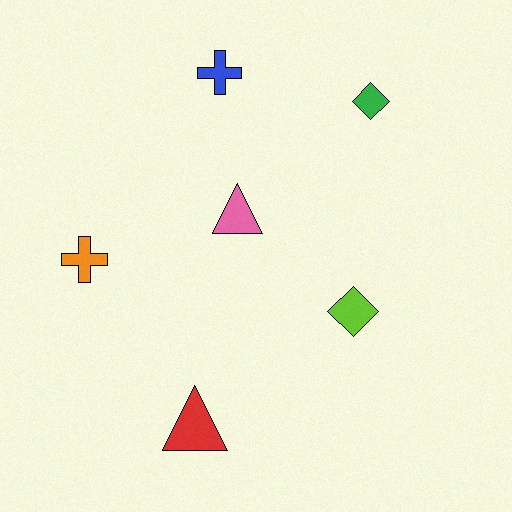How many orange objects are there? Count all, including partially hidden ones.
There is 1 orange object.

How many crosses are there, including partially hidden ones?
There are 2 crosses.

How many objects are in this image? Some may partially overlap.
There are 6 objects.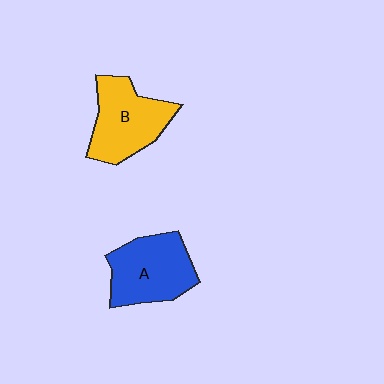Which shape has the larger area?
Shape A (blue).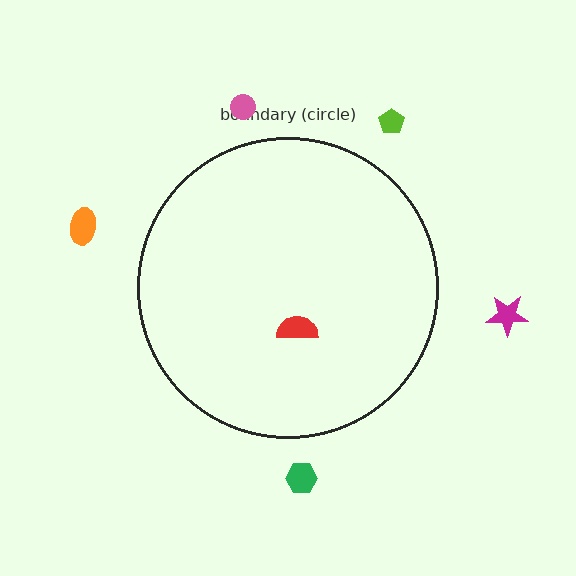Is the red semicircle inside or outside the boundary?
Inside.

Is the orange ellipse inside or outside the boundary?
Outside.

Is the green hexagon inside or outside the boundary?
Outside.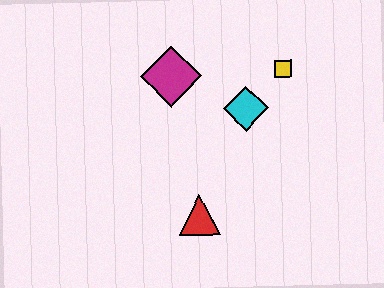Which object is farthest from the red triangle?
The yellow square is farthest from the red triangle.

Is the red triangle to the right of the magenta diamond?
Yes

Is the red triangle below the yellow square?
Yes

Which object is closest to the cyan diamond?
The yellow square is closest to the cyan diamond.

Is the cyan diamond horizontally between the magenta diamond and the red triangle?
No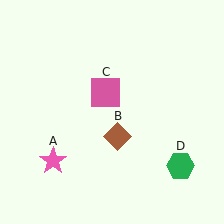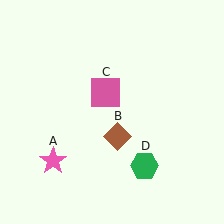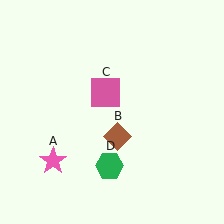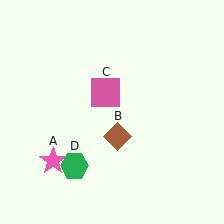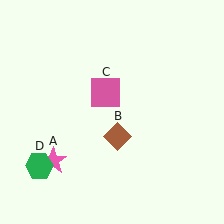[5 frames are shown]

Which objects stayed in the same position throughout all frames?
Pink star (object A) and brown diamond (object B) and pink square (object C) remained stationary.